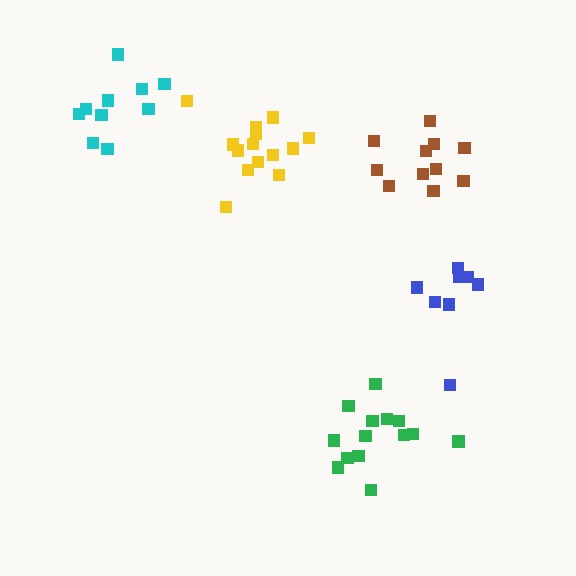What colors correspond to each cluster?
The clusters are colored: cyan, yellow, green, blue, brown.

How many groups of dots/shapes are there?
There are 5 groups.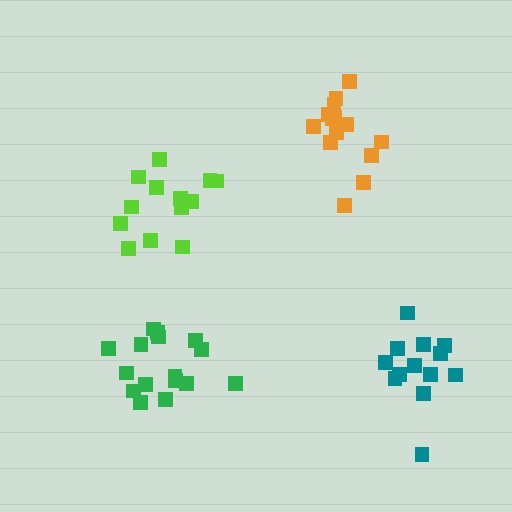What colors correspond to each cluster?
The clusters are colored: lime, orange, green, teal.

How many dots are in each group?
Group 1: 13 dots, Group 2: 14 dots, Group 3: 16 dots, Group 4: 13 dots (56 total).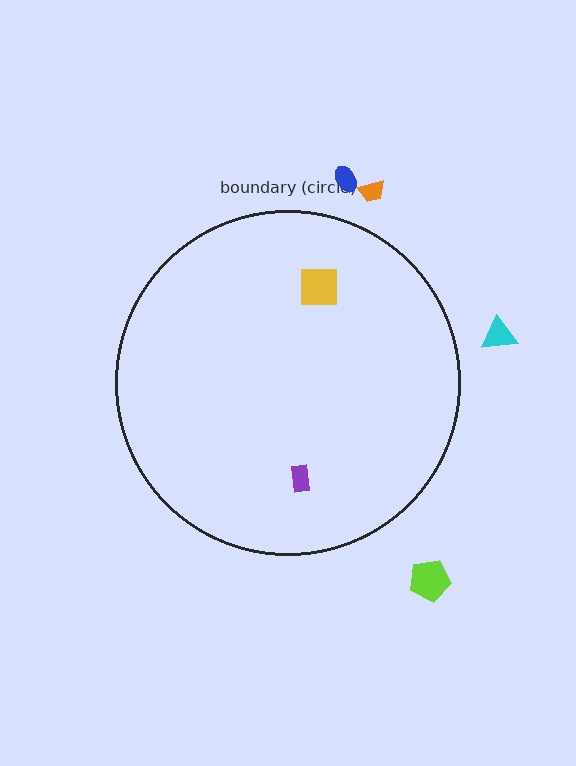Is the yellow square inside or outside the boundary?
Inside.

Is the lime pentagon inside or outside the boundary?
Outside.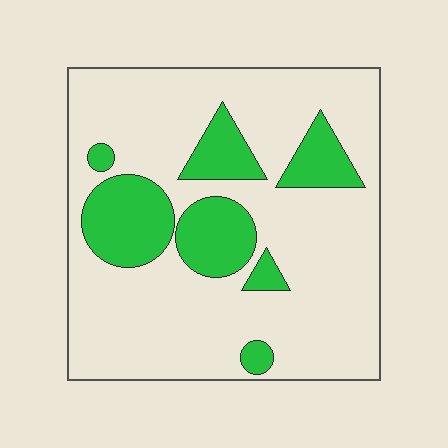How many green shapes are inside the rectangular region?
7.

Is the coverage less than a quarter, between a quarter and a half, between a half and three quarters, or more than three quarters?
Less than a quarter.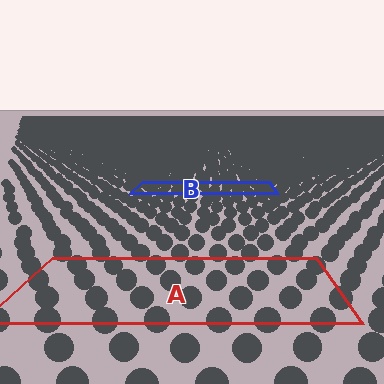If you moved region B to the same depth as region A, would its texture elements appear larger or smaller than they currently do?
They would appear larger. At a closer depth, the same texture elements are projected at a bigger on-screen size.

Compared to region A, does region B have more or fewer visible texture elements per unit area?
Region B has more texture elements per unit area — they are packed more densely because it is farther away.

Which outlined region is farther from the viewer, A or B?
Region B is farther from the viewer — the texture elements inside it appear smaller and more densely packed.